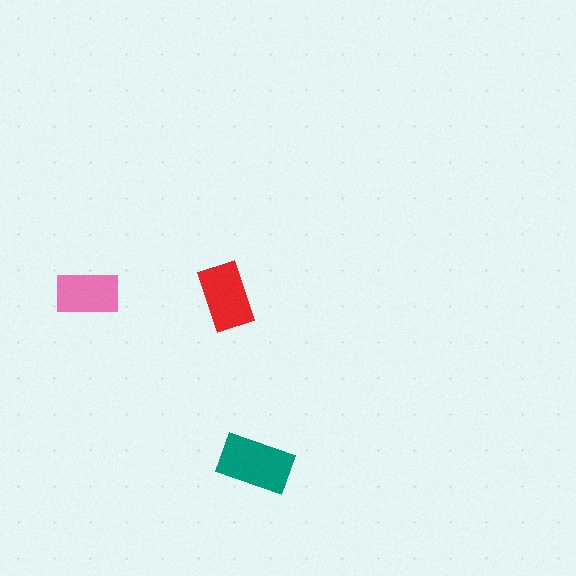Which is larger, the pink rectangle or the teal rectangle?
The teal one.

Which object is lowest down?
The teal rectangle is bottommost.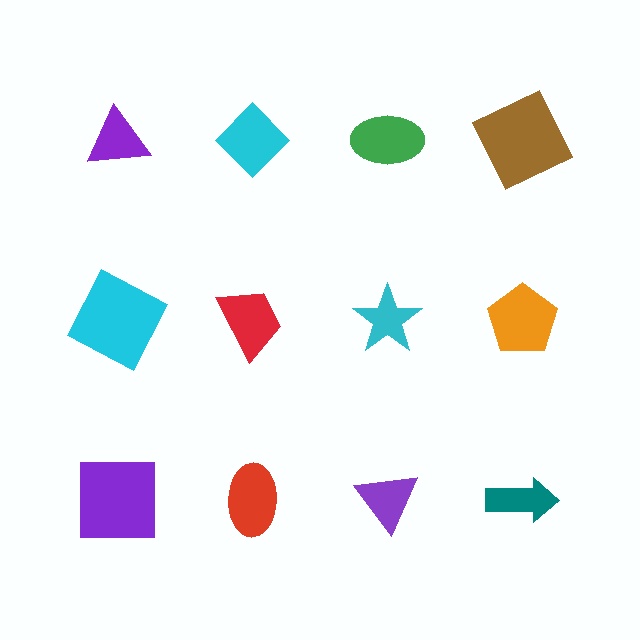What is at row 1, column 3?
A green ellipse.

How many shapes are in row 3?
4 shapes.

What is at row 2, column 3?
A cyan star.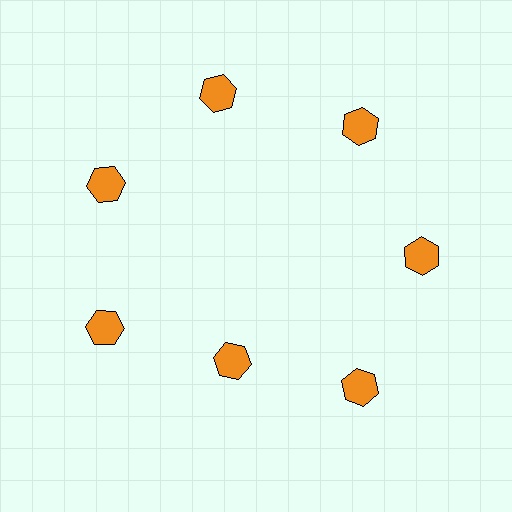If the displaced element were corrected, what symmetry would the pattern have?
It would have 7-fold rotational symmetry — the pattern would map onto itself every 51 degrees.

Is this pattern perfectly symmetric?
No. The 7 orange hexagons are arranged in a ring, but one element near the 6 o'clock position is pulled inward toward the center, breaking the 7-fold rotational symmetry.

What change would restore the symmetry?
The symmetry would be restored by moving it outward, back onto the ring so that all 7 hexagons sit at equal angles and equal distance from the center.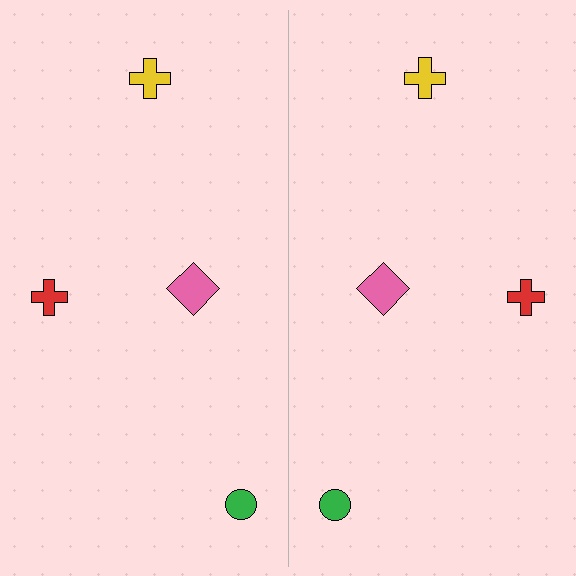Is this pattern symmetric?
Yes, this pattern has bilateral (reflection) symmetry.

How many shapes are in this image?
There are 8 shapes in this image.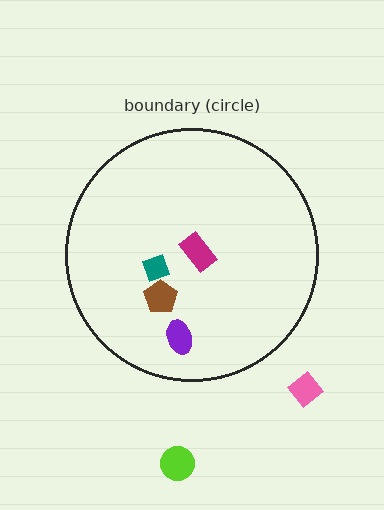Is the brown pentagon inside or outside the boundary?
Inside.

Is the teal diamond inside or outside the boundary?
Inside.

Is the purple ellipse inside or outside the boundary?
Inside.